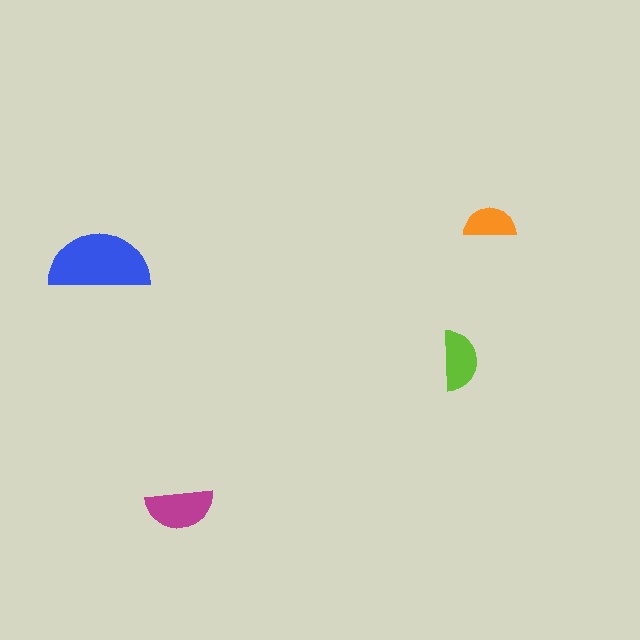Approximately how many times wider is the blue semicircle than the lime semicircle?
About 1.5 times wider.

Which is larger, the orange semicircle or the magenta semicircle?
The magenta one.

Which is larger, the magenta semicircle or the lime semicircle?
The magenta one.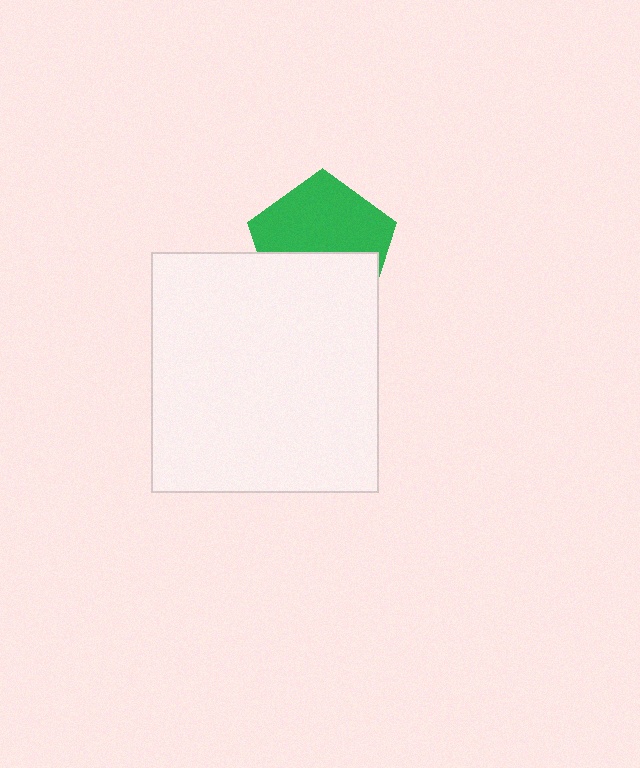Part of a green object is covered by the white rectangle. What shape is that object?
It is a pentagon.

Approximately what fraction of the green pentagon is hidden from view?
Roughly 44% of the green pentagon is hidden behind the white rectangle.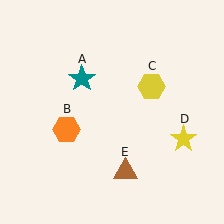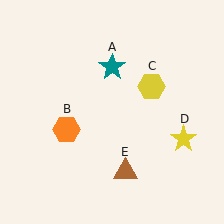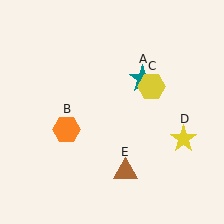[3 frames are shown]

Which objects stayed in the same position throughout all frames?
Orange hexagon (object B) and yellow hexagon (object C) and yellow star (object D) and brown triangle (object E) remained stationary.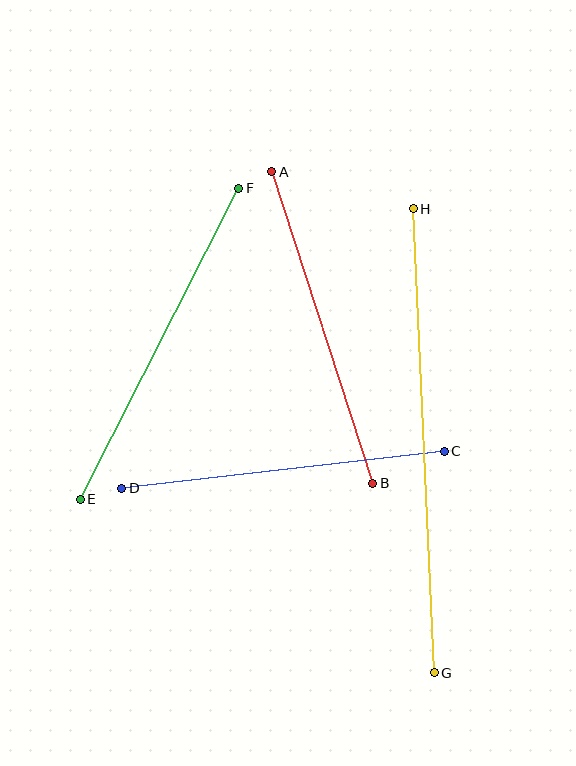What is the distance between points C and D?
The distance is approximately 325 pixels.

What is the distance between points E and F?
The distance is approximately 349 pixels.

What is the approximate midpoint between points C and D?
The midpoint is at approximately (283, 470) pixels.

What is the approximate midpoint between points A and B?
The midpoint is at approximately (322, 327) pixels.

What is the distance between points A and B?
The distance is approximately 327 pixels.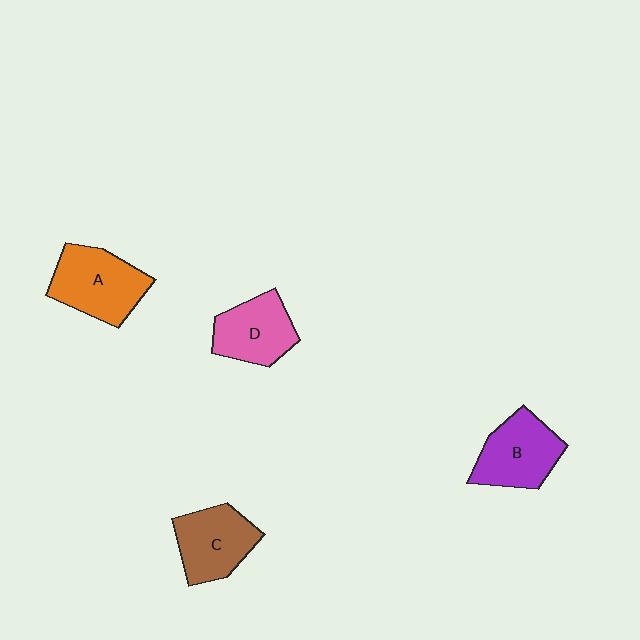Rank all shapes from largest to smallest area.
From largest to smallest: A (orange), B (purple), C (brown), D (pink).